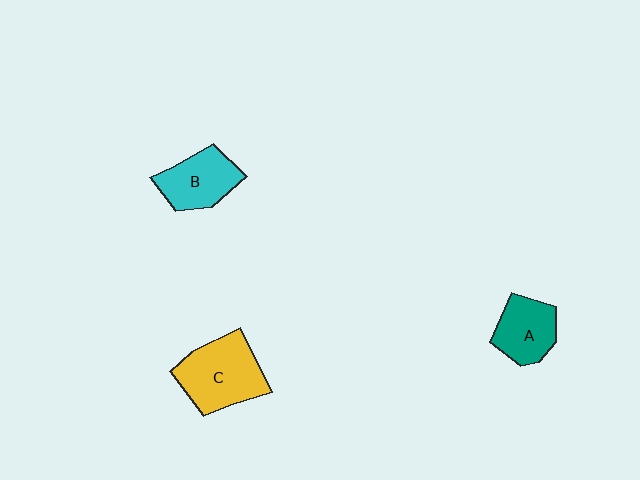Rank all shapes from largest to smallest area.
From largest to smallest: C (yellow), B (cyan), A (teal).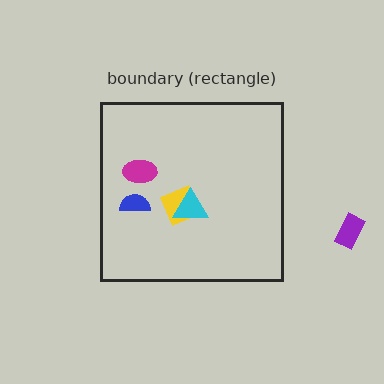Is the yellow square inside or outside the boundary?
Inside.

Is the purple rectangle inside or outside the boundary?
Outside.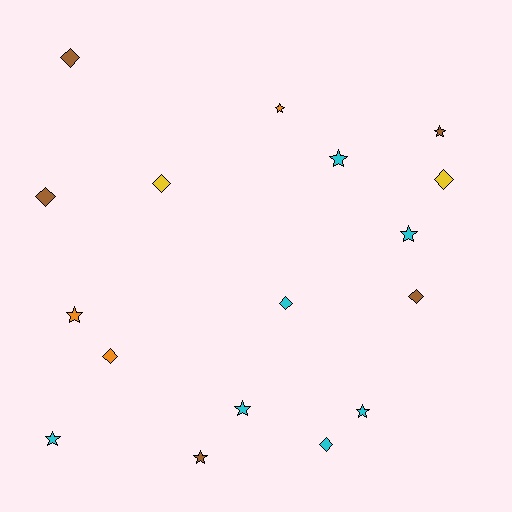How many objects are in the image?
There are 17 objects.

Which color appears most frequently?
Cyan, with 7 objects.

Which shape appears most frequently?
Star, with 9 objects.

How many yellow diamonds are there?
There are 2 yellow diamonds.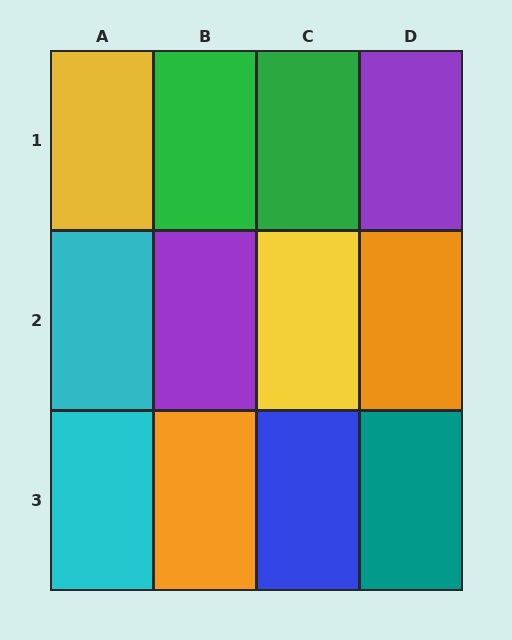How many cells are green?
2 cells are green.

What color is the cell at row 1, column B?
Green.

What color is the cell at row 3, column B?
Orange.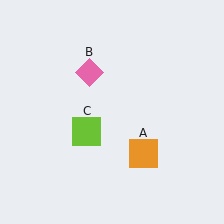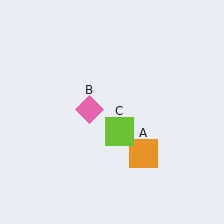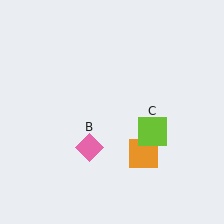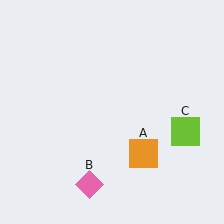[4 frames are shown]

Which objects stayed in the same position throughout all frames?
Orange square (object A) remained stationary.